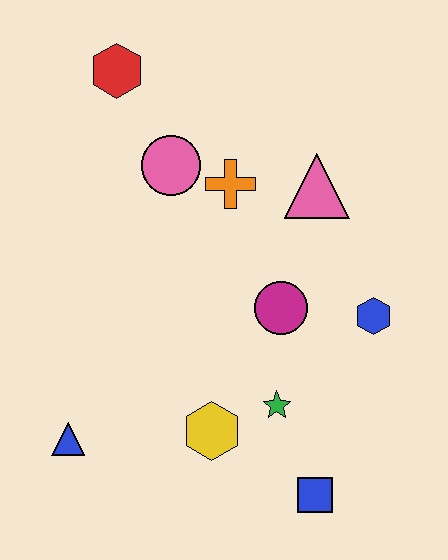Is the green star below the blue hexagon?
Yes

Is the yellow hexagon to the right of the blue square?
No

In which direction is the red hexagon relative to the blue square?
The red hexagon is above the blue square.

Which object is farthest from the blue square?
The red hexagon is farthest from the blue square.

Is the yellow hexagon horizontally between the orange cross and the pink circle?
Yes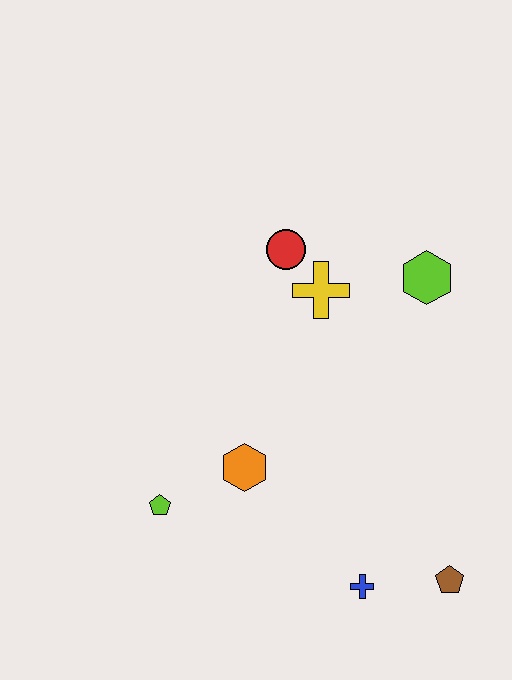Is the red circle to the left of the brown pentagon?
Yes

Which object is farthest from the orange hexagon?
The lime hexagon is farthest from the orange hexagon.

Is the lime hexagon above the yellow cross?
Yes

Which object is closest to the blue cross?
The brown pentagon is closest to the blue cross.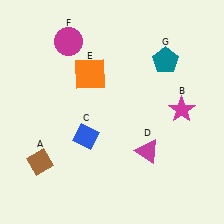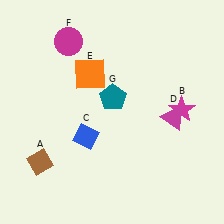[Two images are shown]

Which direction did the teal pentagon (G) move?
The teal pentagon (G) moved left.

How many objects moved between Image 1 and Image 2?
2 objects moved between the two images.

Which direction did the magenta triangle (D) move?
The magenta triangle (D) moved up.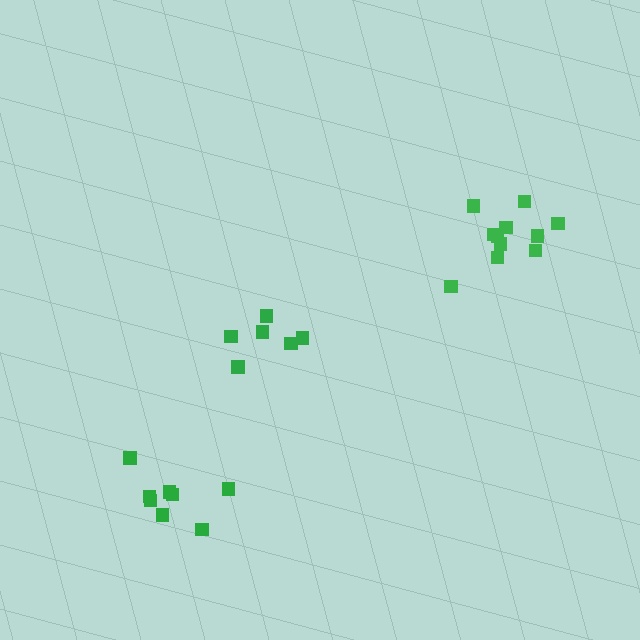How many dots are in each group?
Group 1: 11 dots, Group 2: 6 dots, Group 3: 8 dots (25 total).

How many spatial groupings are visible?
There are 3 spatial groupings.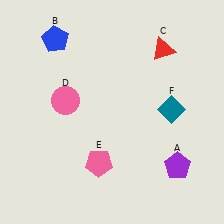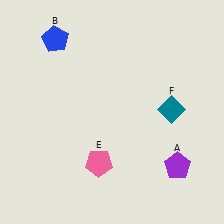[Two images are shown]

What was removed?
The red triangle (C), the pink circle (D) were removed in Image 2.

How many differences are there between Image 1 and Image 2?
There are 2 differences between the two images.